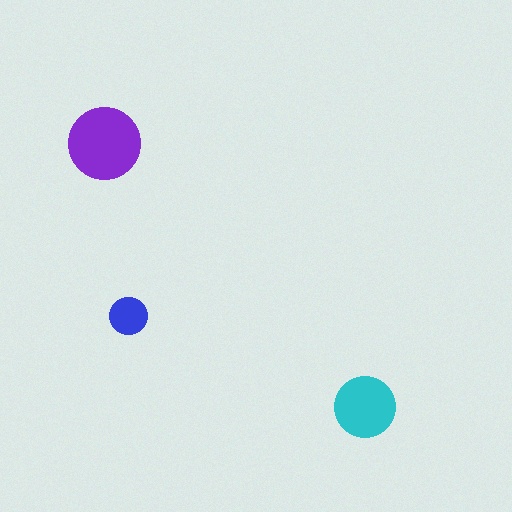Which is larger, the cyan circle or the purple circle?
The purple one.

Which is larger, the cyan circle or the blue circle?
The cyan one.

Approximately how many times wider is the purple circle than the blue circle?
About 2 times wider.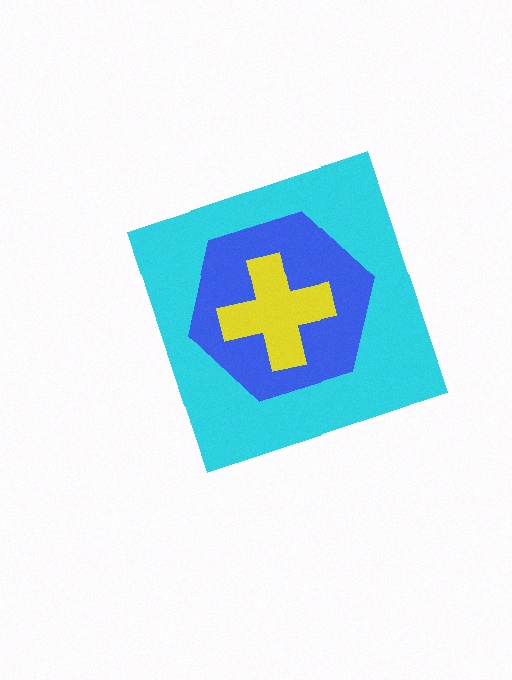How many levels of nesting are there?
3.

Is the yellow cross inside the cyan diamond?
Yes.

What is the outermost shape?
The cyan diamond.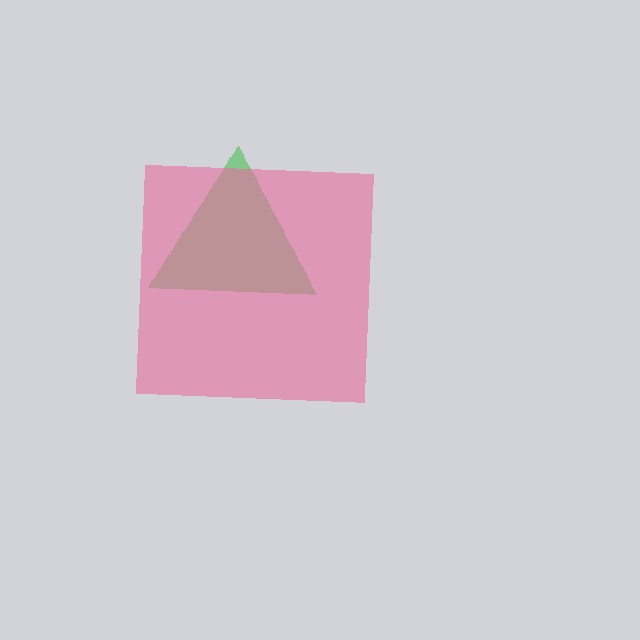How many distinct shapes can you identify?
There are 2 distinct shapes: a green triangle, a pink square.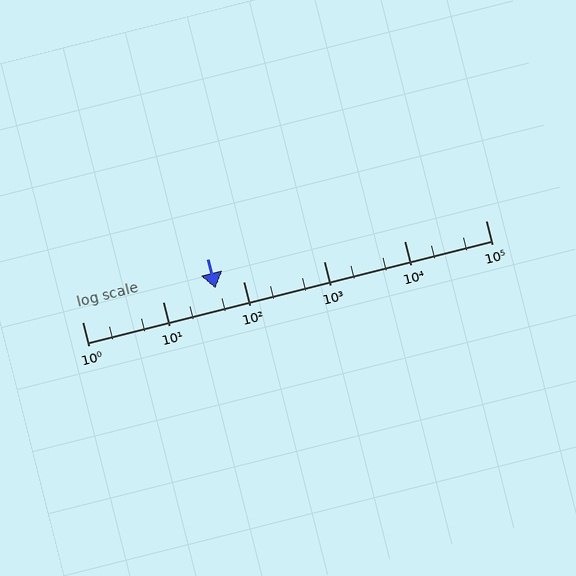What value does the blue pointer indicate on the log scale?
The pointer indicates approximately 45.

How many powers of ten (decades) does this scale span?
The scale spans 5 decades, from 1 to 100000.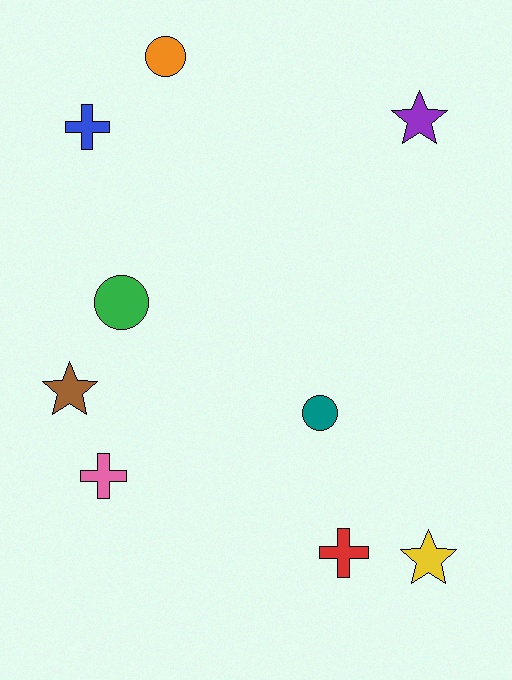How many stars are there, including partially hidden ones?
There are 3 stars.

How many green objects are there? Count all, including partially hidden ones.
There is 1 green object.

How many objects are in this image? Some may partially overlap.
There are 9 objects.